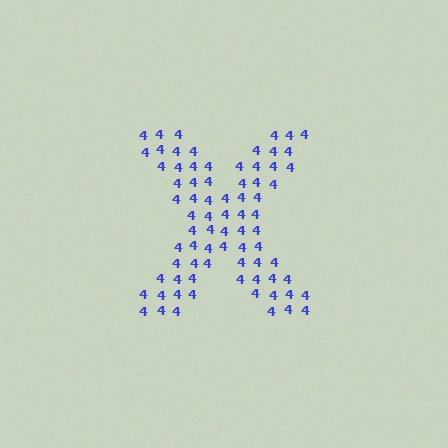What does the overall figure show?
The overall figure shows the letter X.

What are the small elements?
The small elements are digit 4's.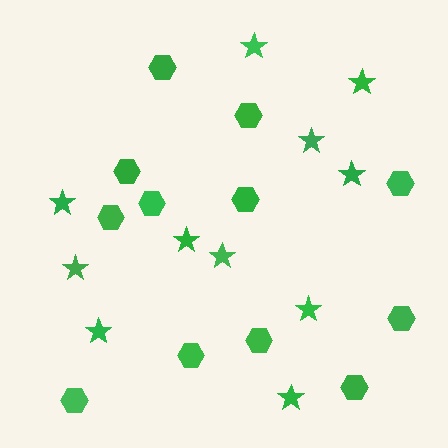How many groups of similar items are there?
There are 2 groups: one group of hexagons (12) and one group of stars (11).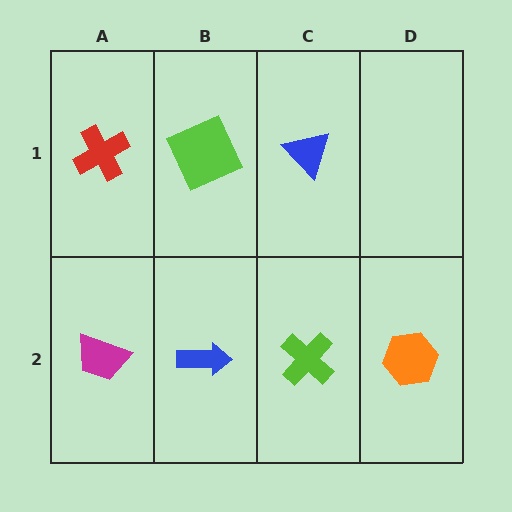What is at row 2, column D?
An orange hexagon.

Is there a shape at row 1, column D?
No, that cell is empty.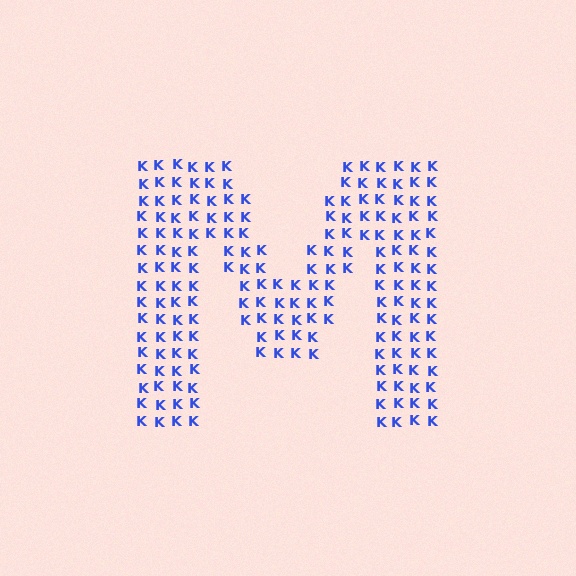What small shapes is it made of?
It is made of small letter K's.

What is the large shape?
The large shape is the letter M.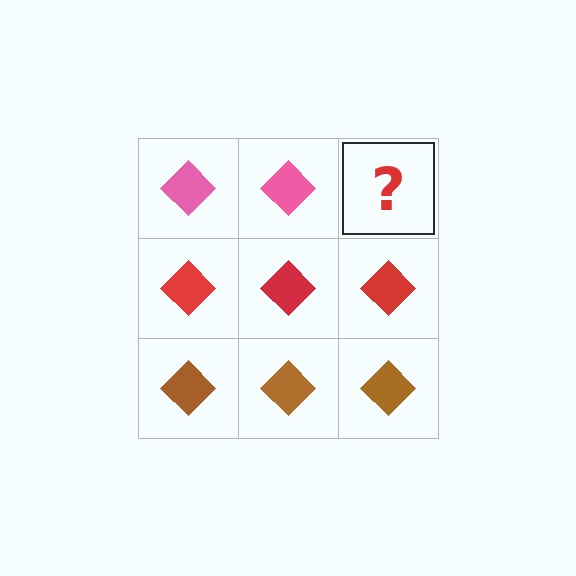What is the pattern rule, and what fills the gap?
The rule is that each row has a consistent color. The gap should be filled with a pink diamond.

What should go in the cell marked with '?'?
The missing cell should contain a pink diamond.